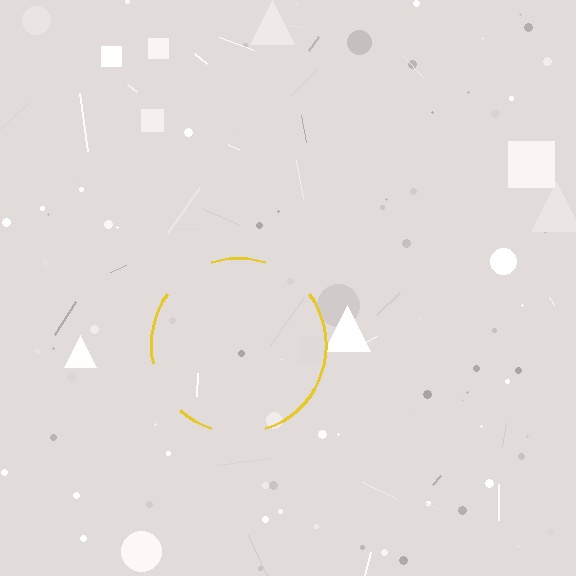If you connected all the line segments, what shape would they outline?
They would outline a circle.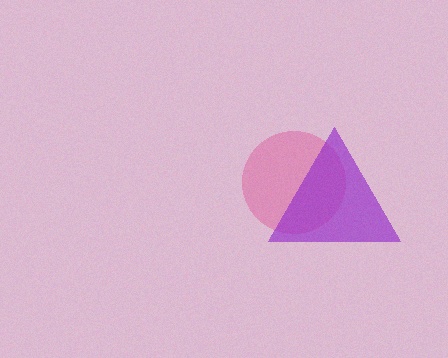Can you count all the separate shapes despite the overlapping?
Yes, there are 2 separate shapes.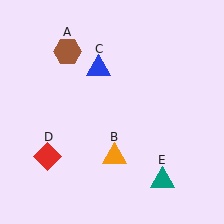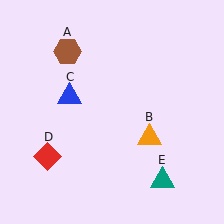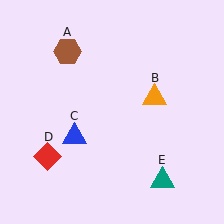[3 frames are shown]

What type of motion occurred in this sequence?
The orange triangle (object B), blue triangle (object C) rotated counterclockwise around the center of the scene.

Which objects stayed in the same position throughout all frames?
Brown hexagon (object A) and red diamond (object D) and teal triangle (object E) remained stationary.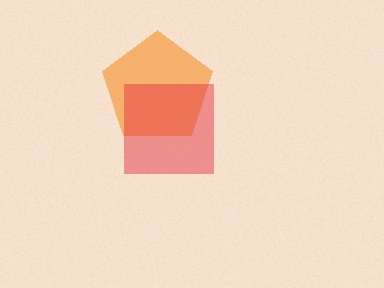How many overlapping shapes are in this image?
There are 2 overlapping shapes in the image.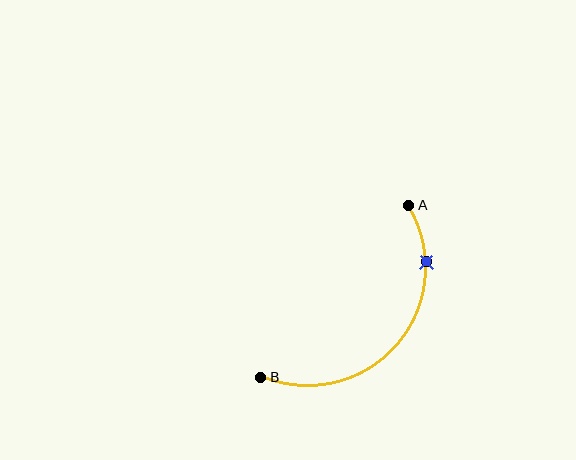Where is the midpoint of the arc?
The arc midpoint is the point on the curve farthest from the straight line joining A and B. It sits below and to the right of that line.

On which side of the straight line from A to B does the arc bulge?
The arc bulges below and to the right of the straight line connecting A and B.